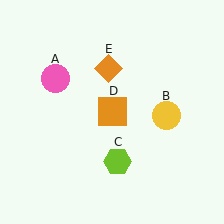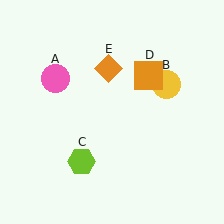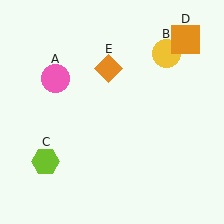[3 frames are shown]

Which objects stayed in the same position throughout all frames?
Pink circle (object A) and orange diamond (object E) remained stationary.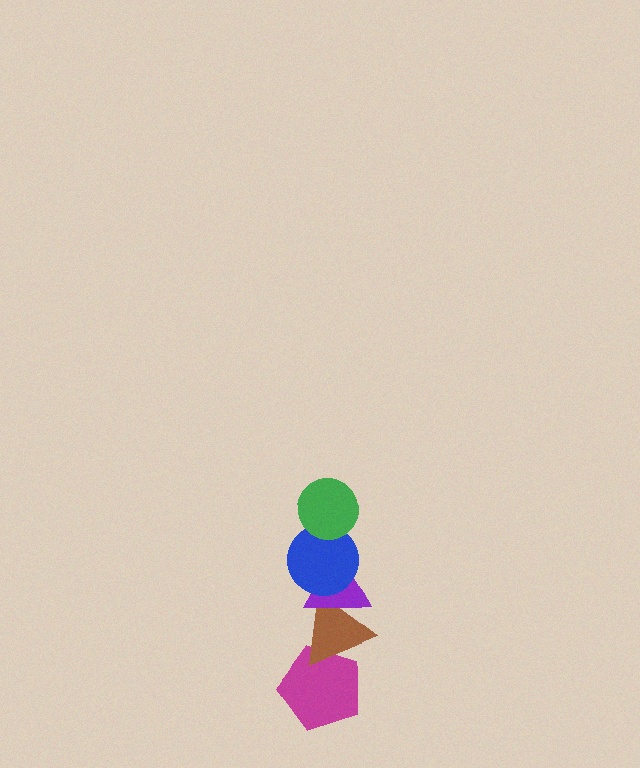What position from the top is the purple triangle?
The purple triangle is 3rd from the top.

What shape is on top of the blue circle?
The green circle is on top of the blue circle.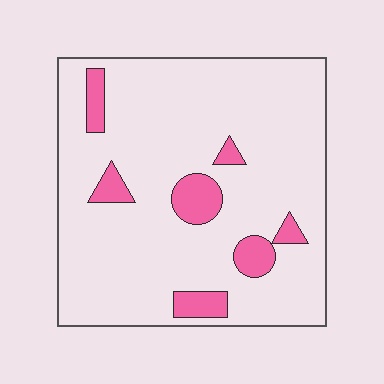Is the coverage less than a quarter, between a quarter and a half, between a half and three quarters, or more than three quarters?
Less than a quarter.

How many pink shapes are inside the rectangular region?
7.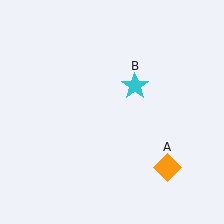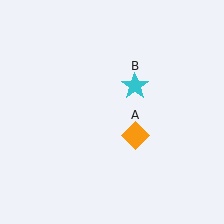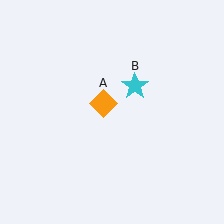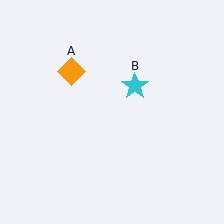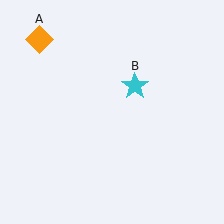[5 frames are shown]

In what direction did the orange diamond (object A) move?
The orange diamond (object A) moved up and to the left.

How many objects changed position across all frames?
1 object changed position: orange diamond (object A).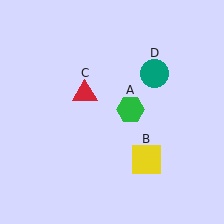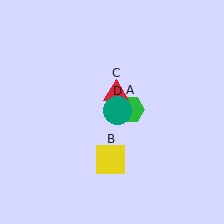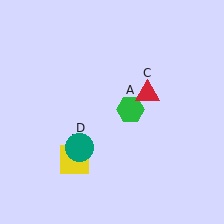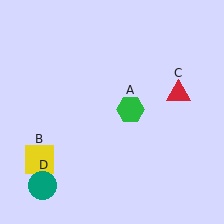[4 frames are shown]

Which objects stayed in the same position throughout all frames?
Green hexagon (object A) remained stationary.